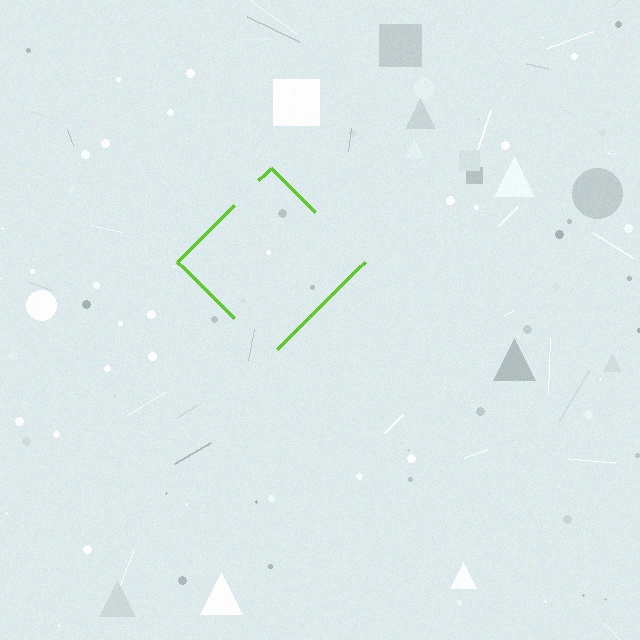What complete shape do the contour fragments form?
The contour fragments form a diamond.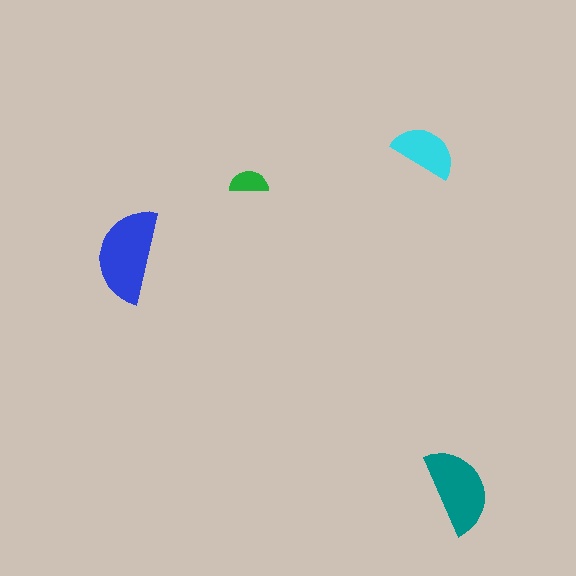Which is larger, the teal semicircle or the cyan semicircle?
The teal one.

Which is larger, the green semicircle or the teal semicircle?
The teal one.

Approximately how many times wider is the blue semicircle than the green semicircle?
About 2.5 times wider.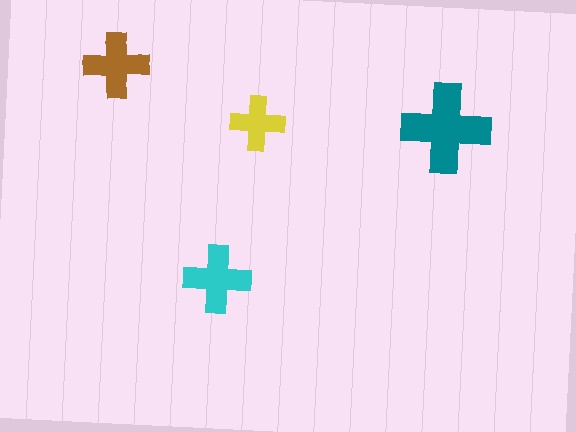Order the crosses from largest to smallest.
the teal one, the cyan one, the brown one, the yellow one.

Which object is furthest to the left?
The brown cross is leftmost.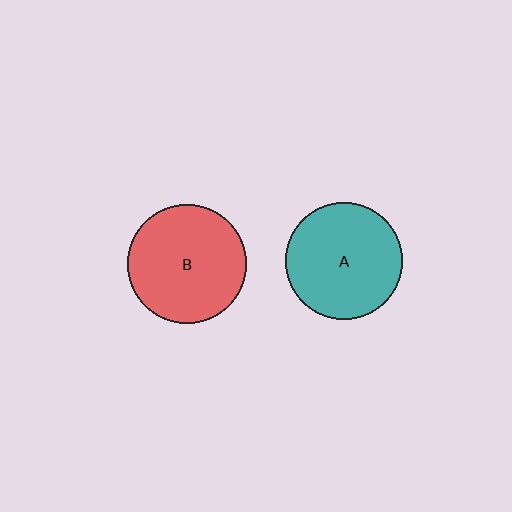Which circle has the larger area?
Circle B (red).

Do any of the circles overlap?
No, none of the circles overlap.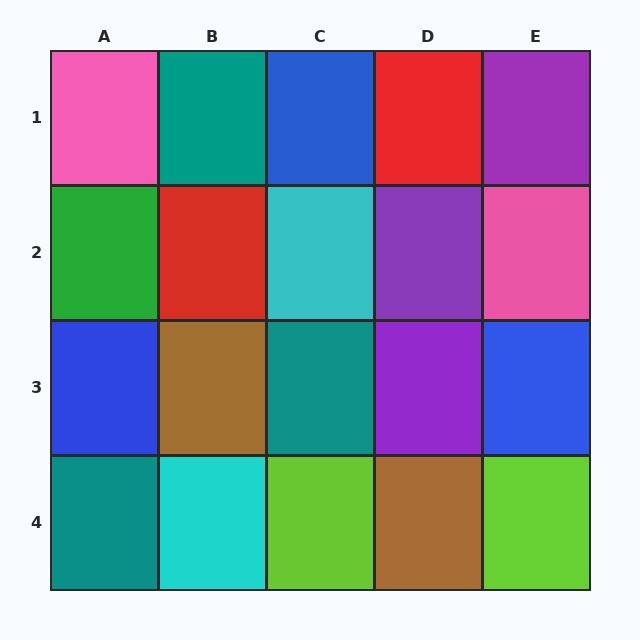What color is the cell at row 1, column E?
Purple.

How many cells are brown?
2 cells are brown.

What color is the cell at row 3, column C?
Teal.